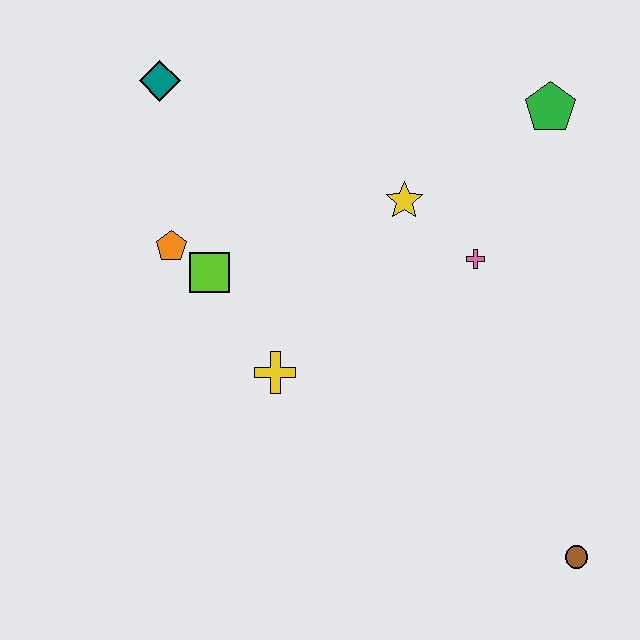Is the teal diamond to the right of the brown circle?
No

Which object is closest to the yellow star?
The pink cross is closest to the yellow star.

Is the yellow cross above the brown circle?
Yes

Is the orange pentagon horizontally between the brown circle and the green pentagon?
No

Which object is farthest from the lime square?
The brown circle is farthest from the lime square.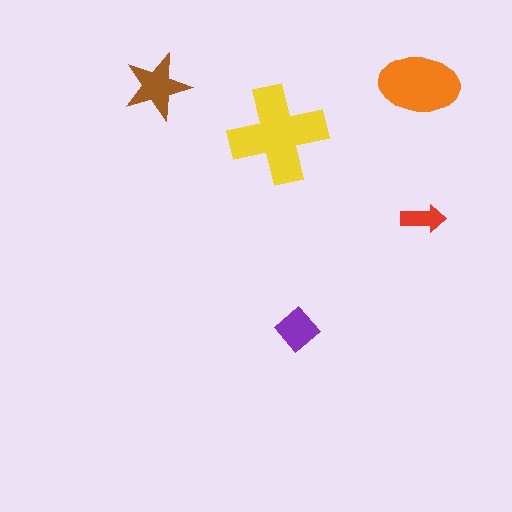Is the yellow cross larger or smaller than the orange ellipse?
Larger.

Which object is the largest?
The yellow cross.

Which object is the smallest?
The red arrow.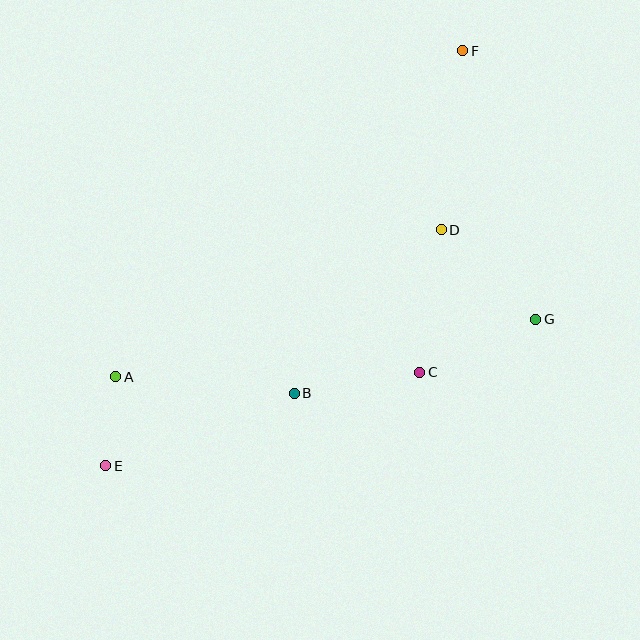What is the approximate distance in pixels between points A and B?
The distance between A and B is approximately 179 pixels.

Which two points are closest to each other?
Points A and E are closest to each other.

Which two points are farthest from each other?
Points E and F are farthest from each other.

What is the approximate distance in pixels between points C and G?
The distance between C and G is approximately 127 pixels.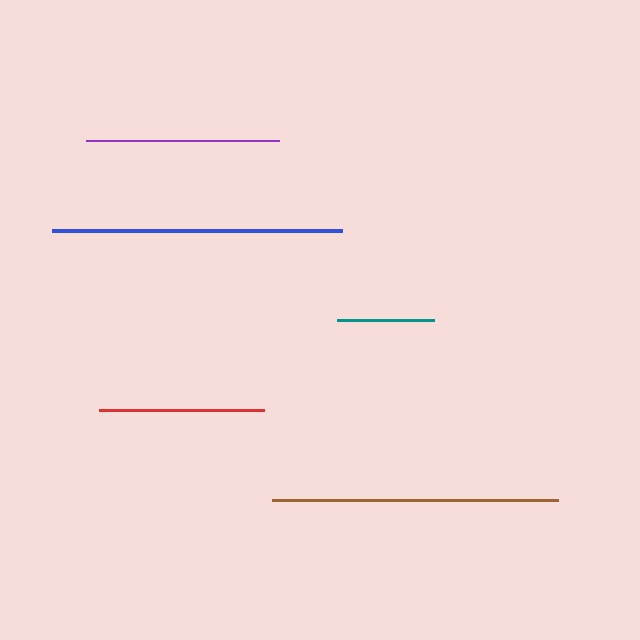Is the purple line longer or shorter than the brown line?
The brown line is longer than the purple line.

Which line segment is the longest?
The blue line is the longest at approximately 290 pixels.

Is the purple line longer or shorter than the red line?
The purple line is longer than the red line.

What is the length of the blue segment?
The blue segment is approximately 290 pixels long.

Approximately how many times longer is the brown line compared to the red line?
The brown line is approximately 1.7 times the length of the red line.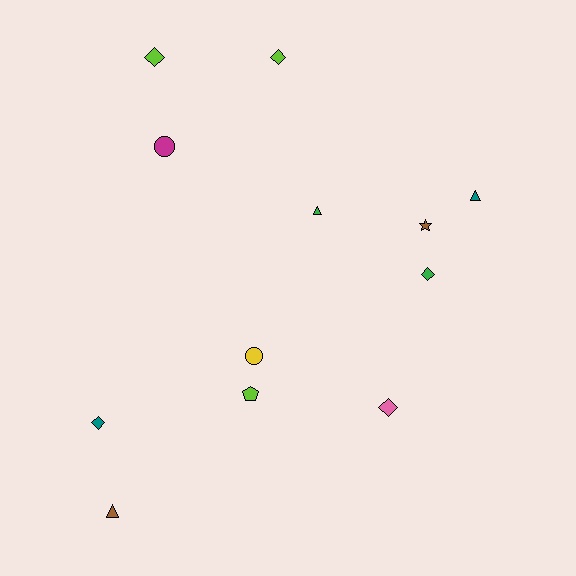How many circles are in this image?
There are 2 circles.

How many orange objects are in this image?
There are no orange objects.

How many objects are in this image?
There are 12 objects.